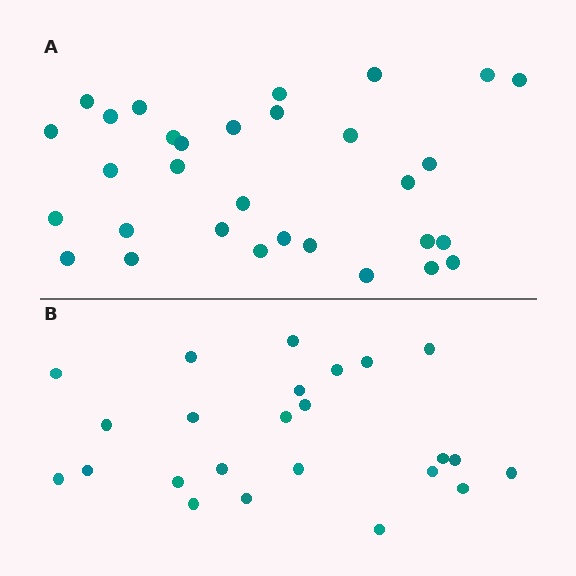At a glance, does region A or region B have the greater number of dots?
Region A (the top region) has more dots.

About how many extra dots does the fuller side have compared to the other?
Region A has roughly 8 or so more dots than region B.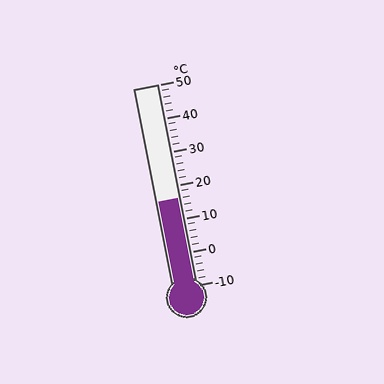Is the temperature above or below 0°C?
The temperature is above 0°C.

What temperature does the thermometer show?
The thermometer shows approximately 16°C.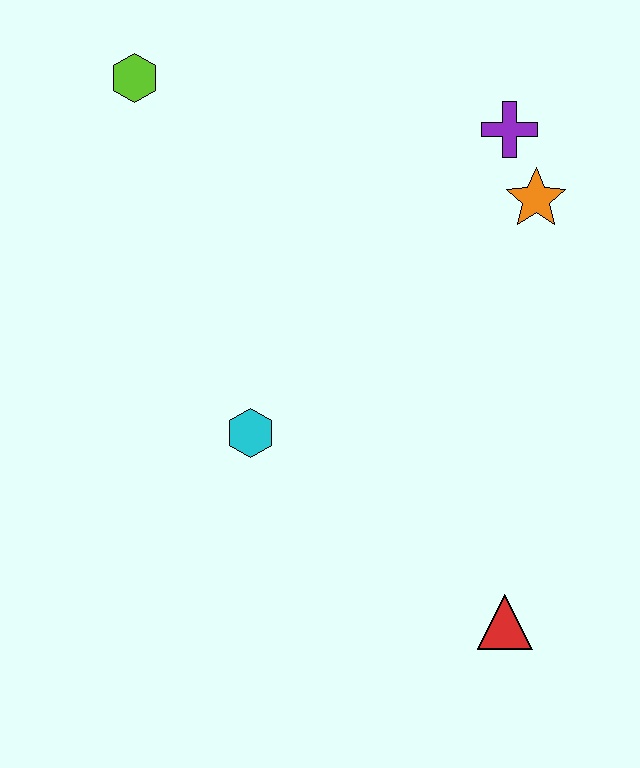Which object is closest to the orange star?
The purple cross is closest to the orange star.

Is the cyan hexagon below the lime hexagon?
Yes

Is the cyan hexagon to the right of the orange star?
No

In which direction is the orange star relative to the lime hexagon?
The orange star is to the right of the lime hexagon.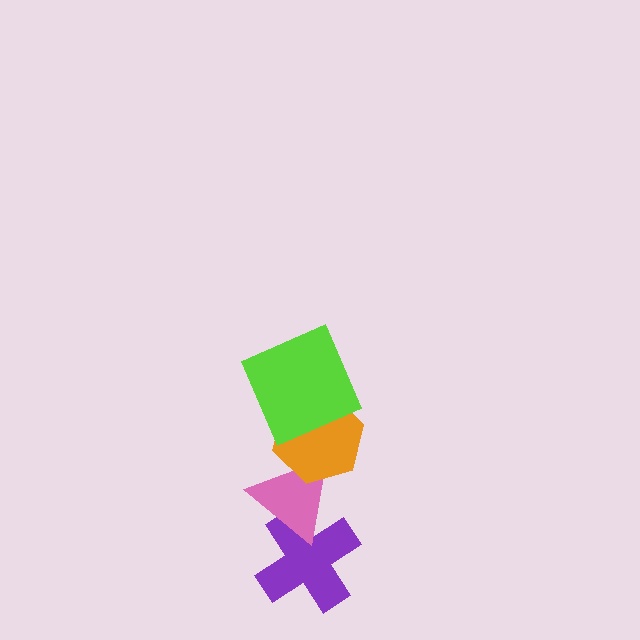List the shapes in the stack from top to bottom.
From top to bottom: the lime square, the orange hexagon, the pink triangle, the purple cross.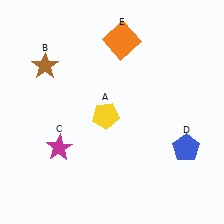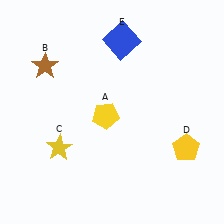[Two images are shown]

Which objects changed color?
C changed from magenta to yellow. D changed from blue to yellow. E changed from orange to blue.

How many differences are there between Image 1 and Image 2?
There are 3 differences between the two images.